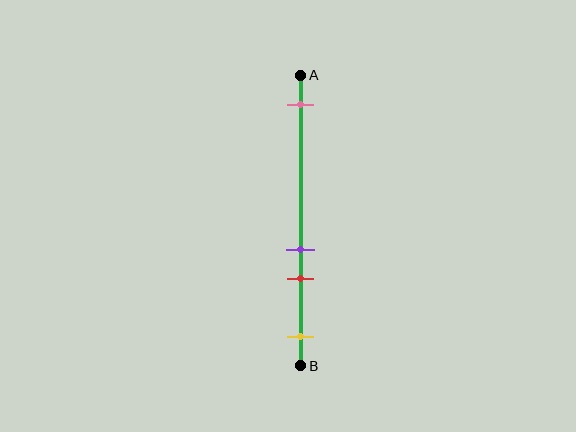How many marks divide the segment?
There are 4 marks dividing the segment.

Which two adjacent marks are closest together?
The purple and red marks are the closest adjacent pair.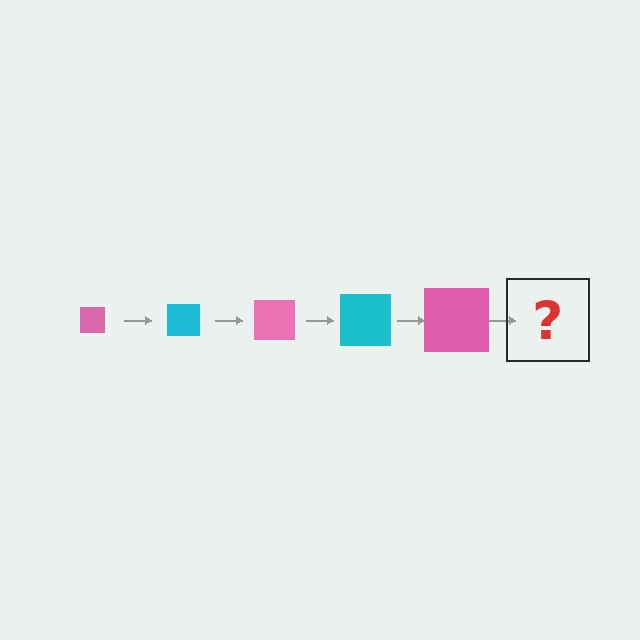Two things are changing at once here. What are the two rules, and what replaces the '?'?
The two rules are that the square grows larger each step and the color cycles through pink and cyan. The '?' should be a cyan square, larger than the previous one.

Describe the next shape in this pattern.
It should be a cyan square, larger than the previous one.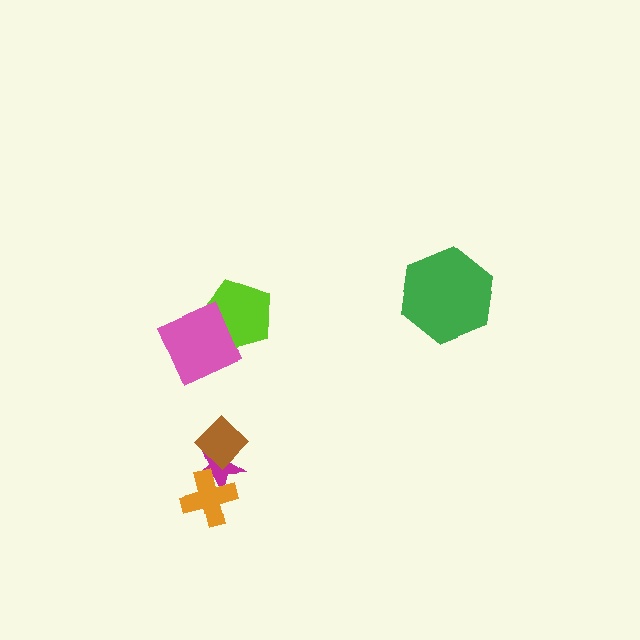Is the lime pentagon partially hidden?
Yes, it is partially covered by another shape.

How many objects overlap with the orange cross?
1 object overlaps with the orange cross.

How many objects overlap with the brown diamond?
1 object overlaps with the brown diamond.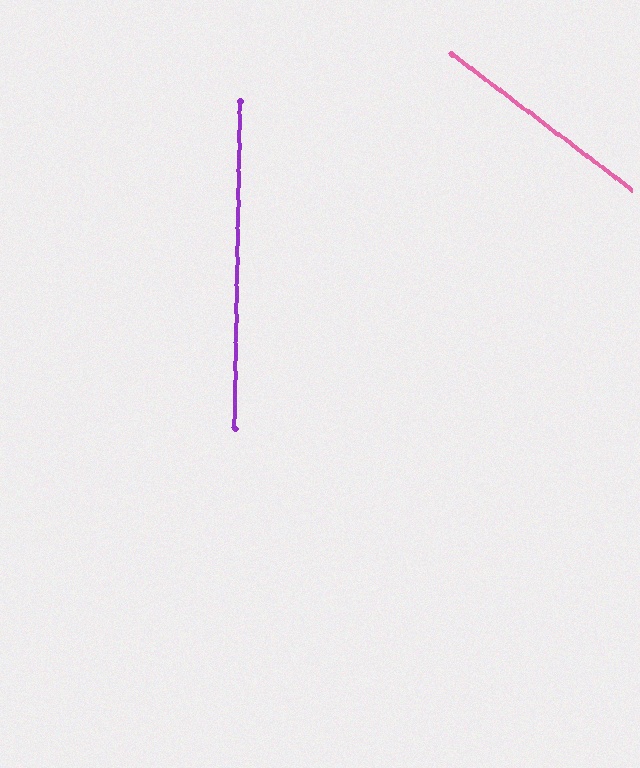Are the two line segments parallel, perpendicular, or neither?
Neither parallel nor perpendicular — they differ by about 54°.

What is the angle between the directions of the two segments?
Approximately 54 degrees.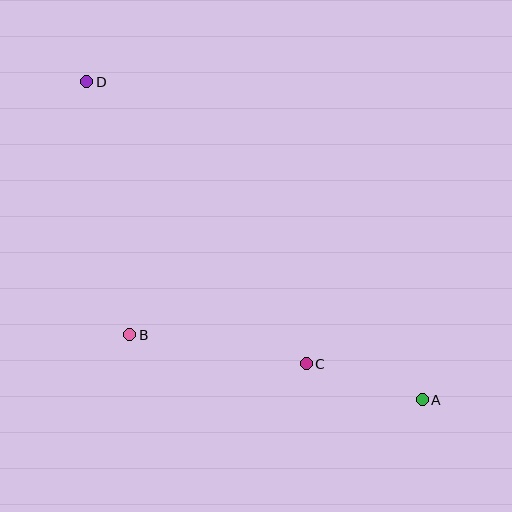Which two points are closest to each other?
Points A and C are closest to each other.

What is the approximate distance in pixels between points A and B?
The distance between A and B is approximately 300 pixels.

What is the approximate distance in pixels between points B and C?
The distance between B and C is approximately 179 pixels.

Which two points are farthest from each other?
Points A and D are farthest from each other.